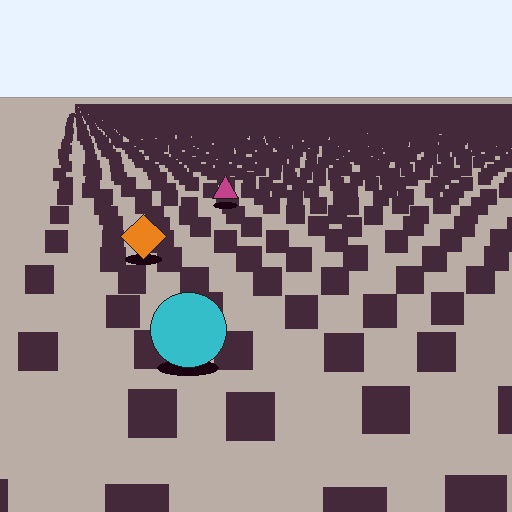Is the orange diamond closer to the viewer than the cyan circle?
No. The cyan circle is closer — you can tell from the texture gradient: the ground texture is coarser near it.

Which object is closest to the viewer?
The cyan circle is closest. The texture marks near it are larger and more spread out.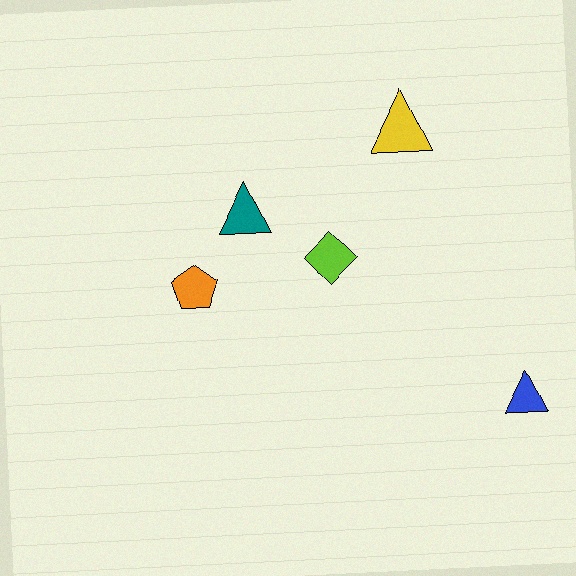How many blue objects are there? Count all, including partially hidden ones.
There is 1 blue object.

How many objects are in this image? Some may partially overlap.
There are 5 objects.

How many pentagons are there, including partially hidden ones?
There is 1 pentagon.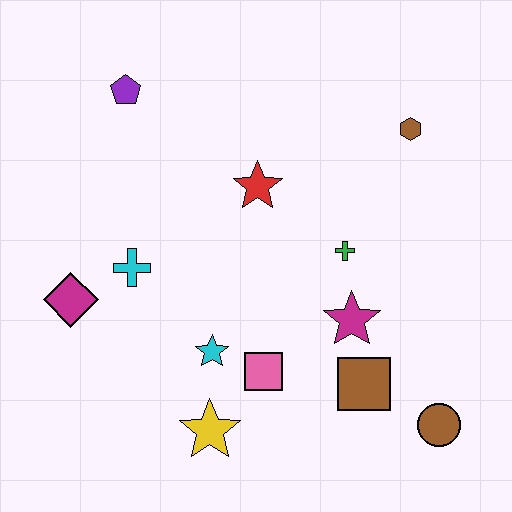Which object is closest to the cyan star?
The pink square is closest to the cyan star.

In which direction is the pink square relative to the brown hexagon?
The pink square is below the brown hexagon.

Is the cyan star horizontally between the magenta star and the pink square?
No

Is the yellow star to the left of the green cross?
Yes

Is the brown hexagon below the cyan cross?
No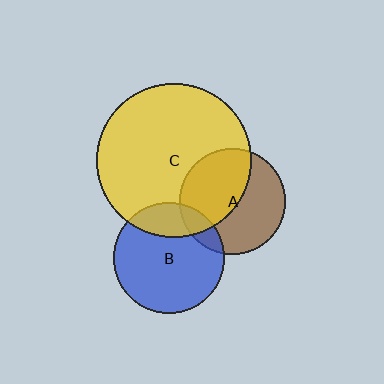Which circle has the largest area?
Circle C (yellow).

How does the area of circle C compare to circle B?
Approximately 1.9 times.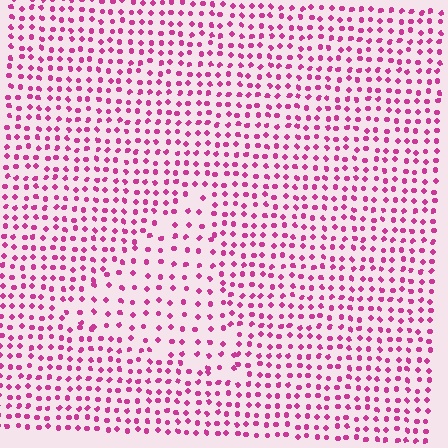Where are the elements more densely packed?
The elements are more densely packed outside the triangle boundary.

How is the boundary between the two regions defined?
The boundary is defined by a change in element density (approximately 1.7x ratio). All elements are the same color, size, and shape.